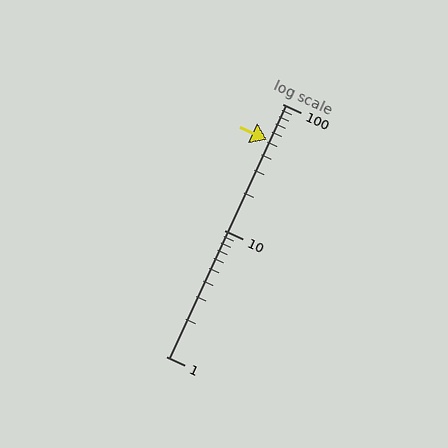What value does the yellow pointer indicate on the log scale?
The pointer indicates approximately 52.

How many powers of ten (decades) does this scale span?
The scale spans 2 decades, from 1 to 100.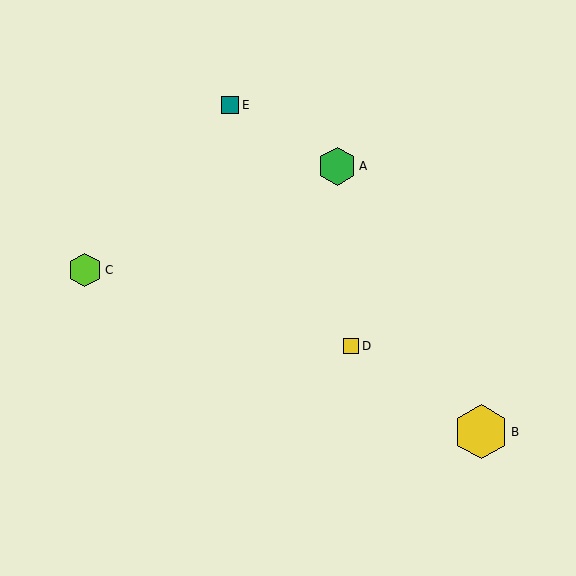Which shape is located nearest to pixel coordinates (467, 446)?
The yellow hexagon (labeled B) at (481, 432) is nearest to that location.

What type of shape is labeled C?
Shape C is a lime hexagon.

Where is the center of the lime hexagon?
The center of the lime hexagon is at (85, 270).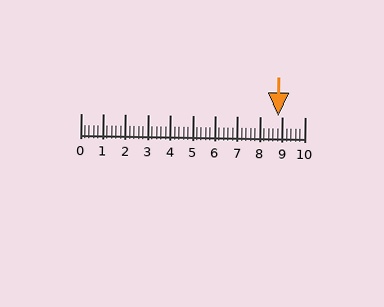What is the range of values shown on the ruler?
The ruler shows values from 0 to 10.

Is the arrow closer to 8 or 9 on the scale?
The arrow is closer to 9.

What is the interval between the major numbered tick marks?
The major tick marks are spaced 1 units apart.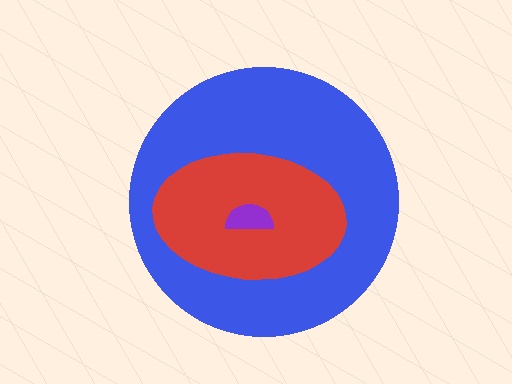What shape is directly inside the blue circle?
The red ellipse.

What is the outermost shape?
The blue circle.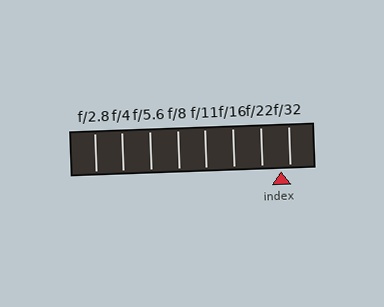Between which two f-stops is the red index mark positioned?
The index mark is between f/22 and f/32.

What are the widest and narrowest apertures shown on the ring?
The widest aperture shown is f/2.8 and the narrowest is f/32.